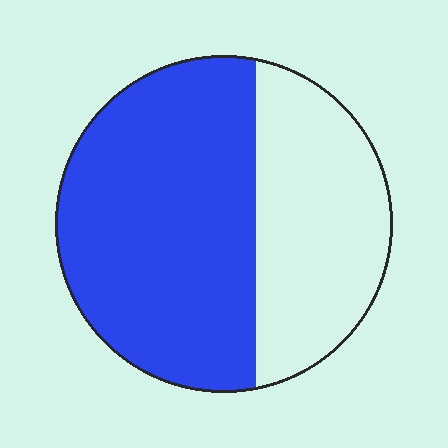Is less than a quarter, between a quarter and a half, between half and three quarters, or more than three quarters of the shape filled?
Between half and three quarters.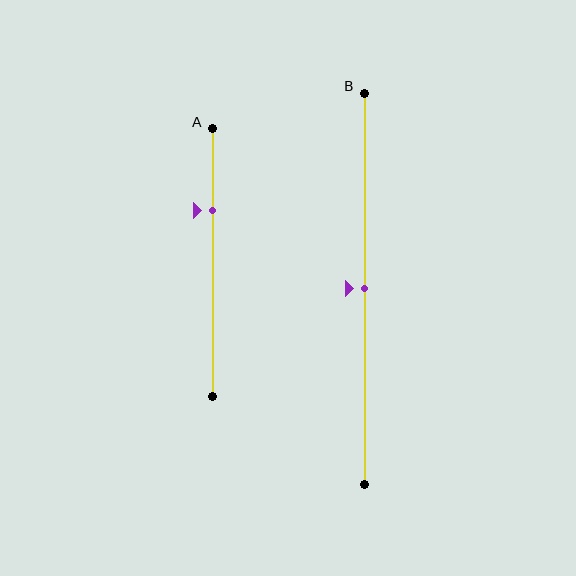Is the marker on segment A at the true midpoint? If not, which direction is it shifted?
No, the marker on segment A is shifted upward by about 19% of the segment length.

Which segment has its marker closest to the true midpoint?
Segment B has its marker closest to the true midpoint.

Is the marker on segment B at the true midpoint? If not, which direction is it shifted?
Yes, the marker on segment B is at the true midpoint.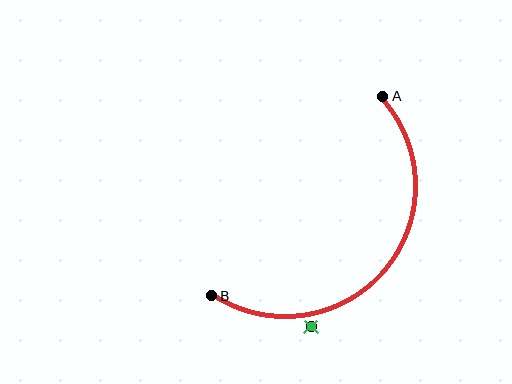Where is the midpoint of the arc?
The arc midpoint is the point on the curve farthest from the straight line joining A and B. It sits below and to the right of that line.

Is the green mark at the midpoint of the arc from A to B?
No — the green mark does not lie on the arc at all. It sits slightly outside the curve.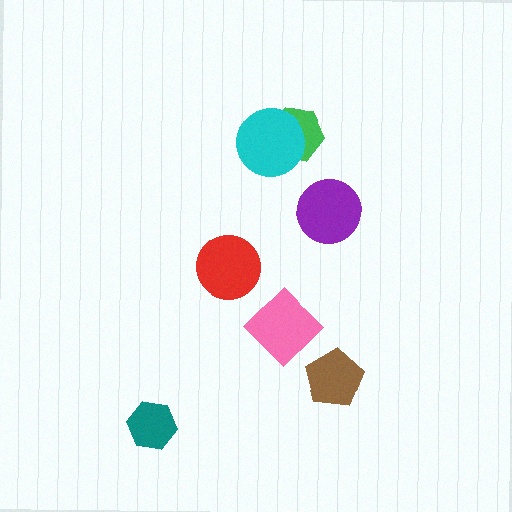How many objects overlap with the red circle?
0 objects overlap with the red circle.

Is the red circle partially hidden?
No, no other shape covers it.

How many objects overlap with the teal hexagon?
0 objects overlap with the teal hexagon.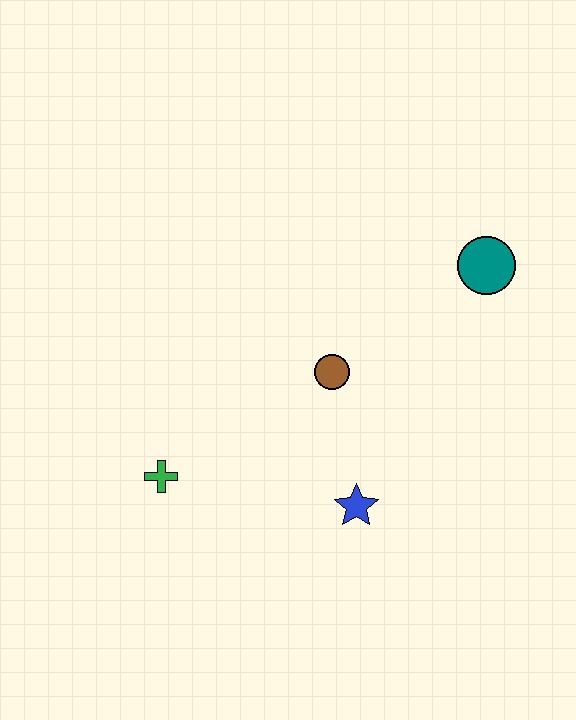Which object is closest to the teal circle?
The brown circle is closest to the teal circle.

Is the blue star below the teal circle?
Yes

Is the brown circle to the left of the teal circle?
Yes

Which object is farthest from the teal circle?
The green cross is farthest from the teal circle.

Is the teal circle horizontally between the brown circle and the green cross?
No